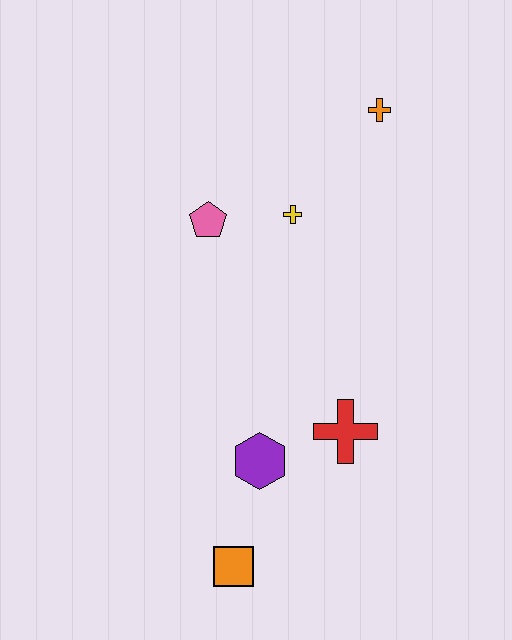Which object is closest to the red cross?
The purple hexagon is closest to the red cross.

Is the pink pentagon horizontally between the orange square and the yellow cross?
No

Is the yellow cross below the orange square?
No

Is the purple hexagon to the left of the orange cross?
Yes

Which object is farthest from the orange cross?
The orange square is farthest from the orange cross.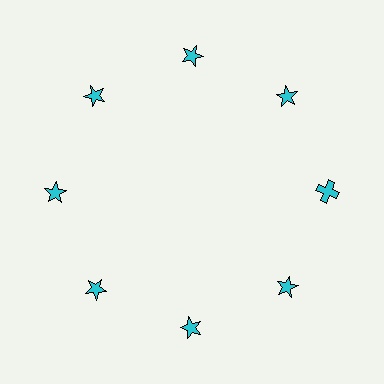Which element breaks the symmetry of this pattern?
The cyan cross at roughly the 3 o'clock position breaks the symmetry. All other shapes are cyan stars.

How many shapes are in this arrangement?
There are 8 shapes arranged in a ring pattern.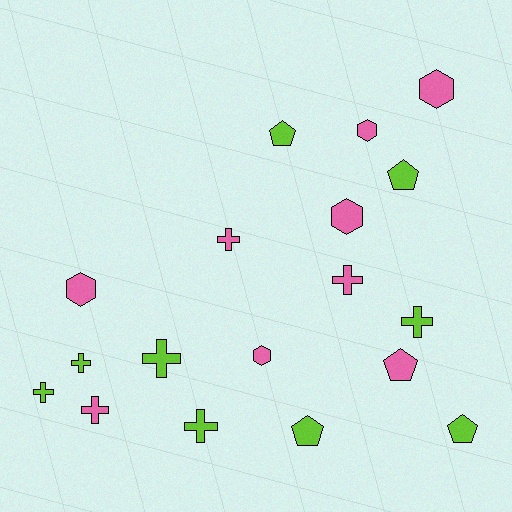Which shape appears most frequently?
Cross, with 8 objects.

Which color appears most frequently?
Pink, with 9 objects.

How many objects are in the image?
There are 18 objects.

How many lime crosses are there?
There are 5 lime crosses.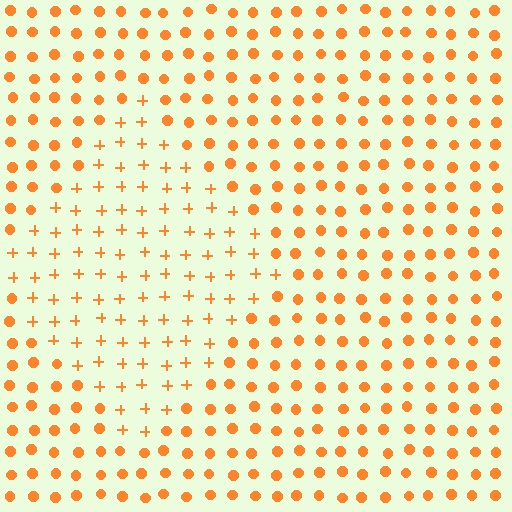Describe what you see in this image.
The image is filled with small orange elements arranged in a uniform grid. A diamond-shaped region contains plus signs, while the surrounding area contains circles. The boundary is defined purely by the change in element shape.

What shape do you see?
I see a diamond.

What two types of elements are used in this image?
The image uses plus signs inside the diamond region and circles outside it.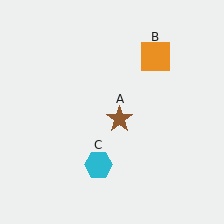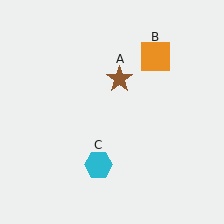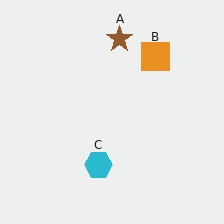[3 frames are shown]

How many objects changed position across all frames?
1 object changed position: brown star (object A).